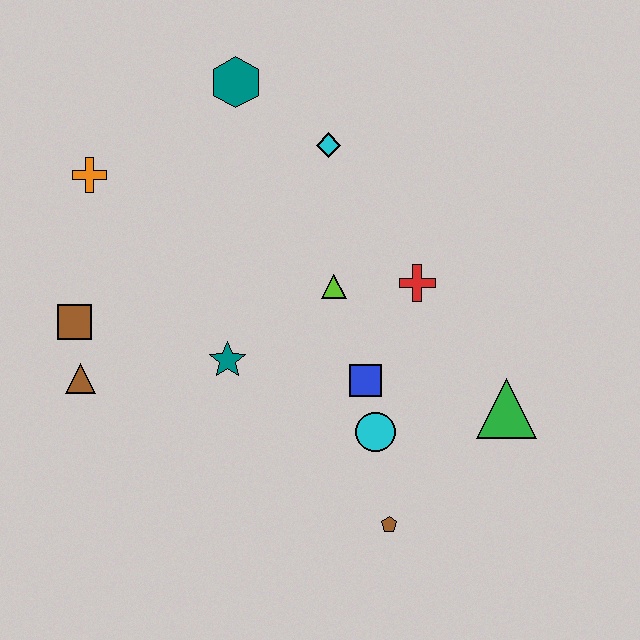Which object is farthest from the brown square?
The green triangle is farthest from the brown square.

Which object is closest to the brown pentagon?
The cyan circle is closest to the brown pentagon.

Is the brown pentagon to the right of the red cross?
No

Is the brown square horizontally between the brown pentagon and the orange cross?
No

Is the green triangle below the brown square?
Yes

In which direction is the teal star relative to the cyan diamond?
The teal star is below the cyan diamond.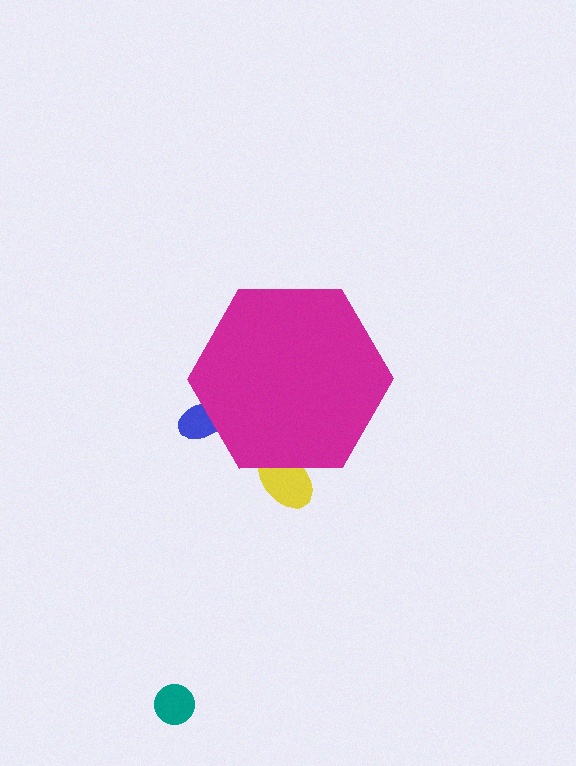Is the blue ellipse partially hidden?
Yes, the blue ellipse is partially hidden behind the magenta hexagon.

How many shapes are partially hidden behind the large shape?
2 shapes are partially hidden.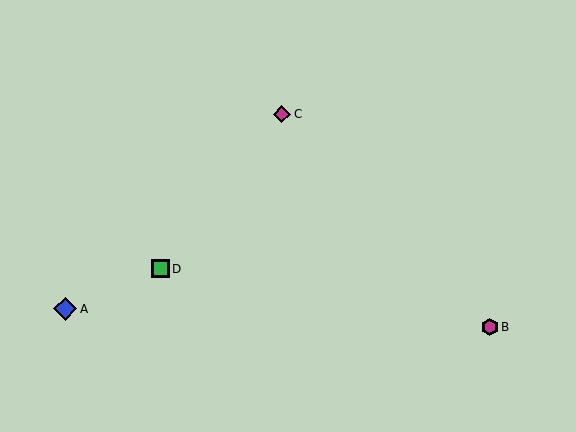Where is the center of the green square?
The center of the green square is at (160, 269).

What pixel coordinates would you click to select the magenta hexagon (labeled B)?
Click at (490, 327) to select the magenta hexagon B.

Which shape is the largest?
The blue diamond (labeled A) is the largest.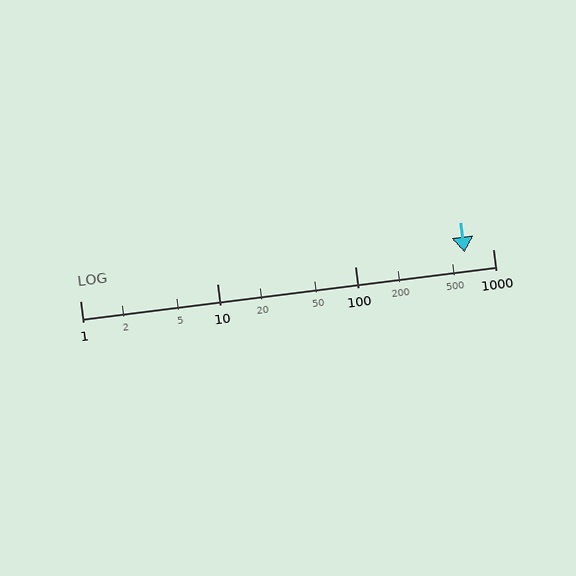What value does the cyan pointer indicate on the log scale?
The pointer indicates approximately 620.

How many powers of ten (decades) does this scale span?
The scale spans 3 decades, from 1 to 1000.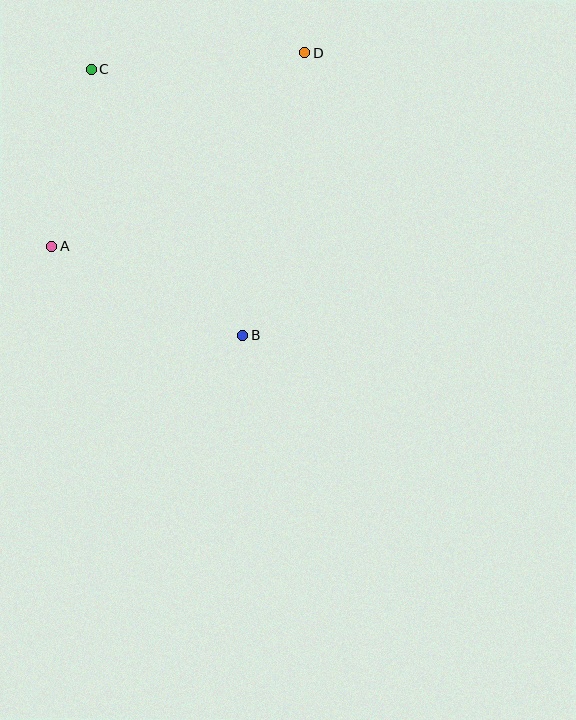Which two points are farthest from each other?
Points A and D are farthest from each other.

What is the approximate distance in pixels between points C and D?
The distance between C and D is approximately 214 pixels.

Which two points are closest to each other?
Points A and C are closest to each other.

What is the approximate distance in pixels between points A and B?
The distance between A and B is approximately 211 pixels.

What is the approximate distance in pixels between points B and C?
The distance between B and C is approximately 306 pixels.